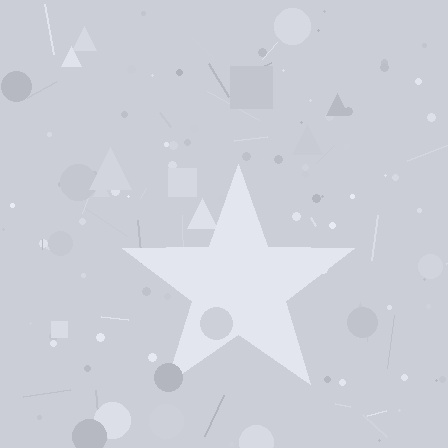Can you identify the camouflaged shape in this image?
The camouflaged shape is a star.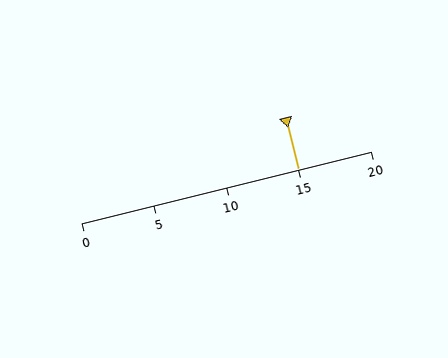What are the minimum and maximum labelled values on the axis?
The axis runs from 0 to 20.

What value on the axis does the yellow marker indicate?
The marker indicates approximately 15.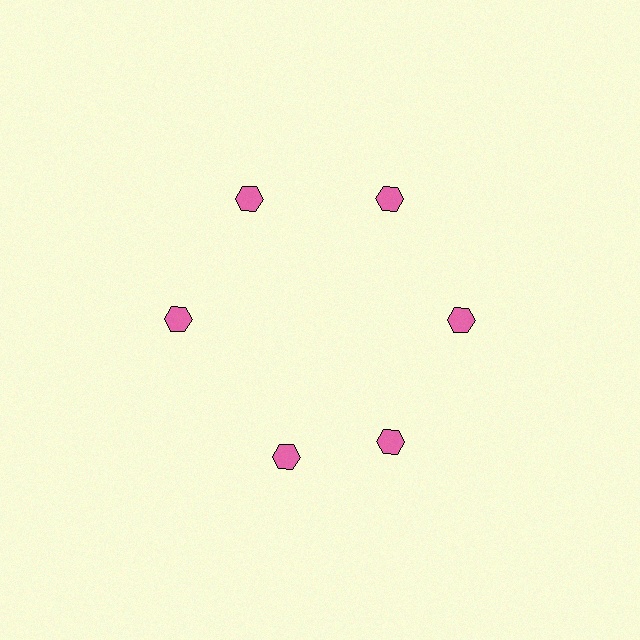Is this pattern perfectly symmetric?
No. The 6 pink hexagons are arranged in a ring, but one element near the 7 o'clock position is rotated out of alignment along the ring, breaking the 6-fold rotational symmetry.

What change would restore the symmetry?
The symmetry would be restored by rotating it back into even spacing with its neighbors so that all 6 hexagons sit at equal angles and equal distance from the center.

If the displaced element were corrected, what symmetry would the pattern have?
It would have 6-fold rotational symmetry — the pattern would map onto itself every 60 degrees.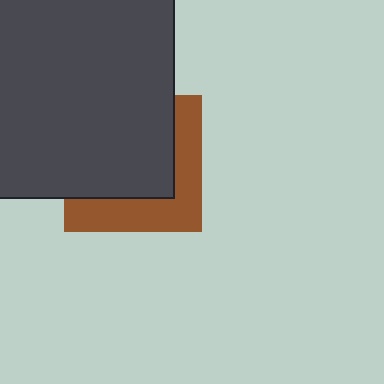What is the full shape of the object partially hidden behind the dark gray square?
The partially hidden object is a brown square.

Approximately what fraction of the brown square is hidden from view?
Roughly 62% of the brown square is hidden behind the dark gray square.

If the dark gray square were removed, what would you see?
You would see the complete brown square.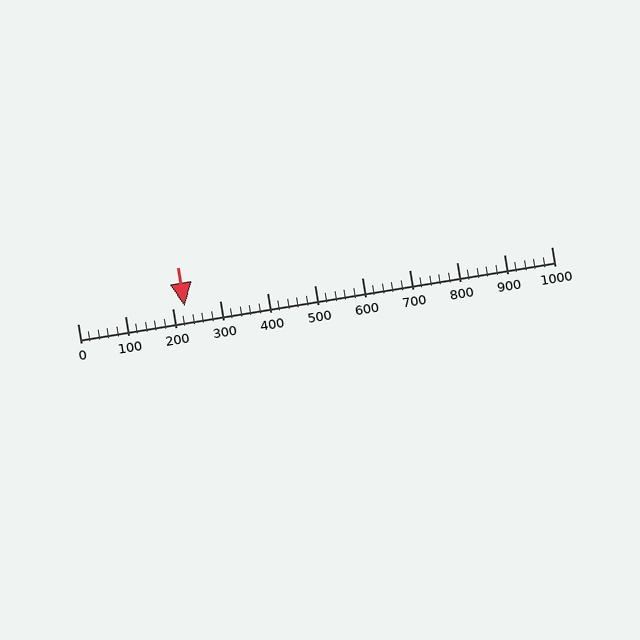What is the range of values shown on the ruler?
The ruler shows values from 0 to 1000.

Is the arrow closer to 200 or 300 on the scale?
The arrow is closer to 200.